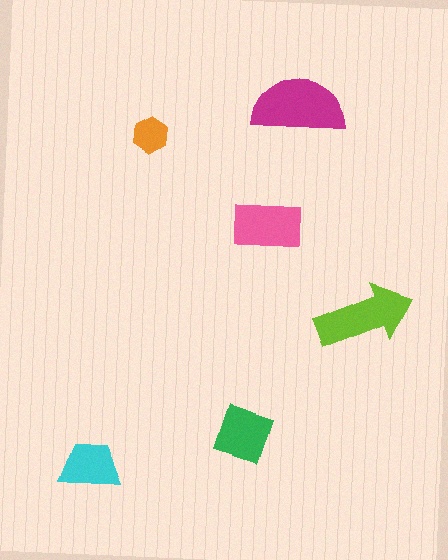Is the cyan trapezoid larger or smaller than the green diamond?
Smaller.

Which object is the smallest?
The orange hexagon.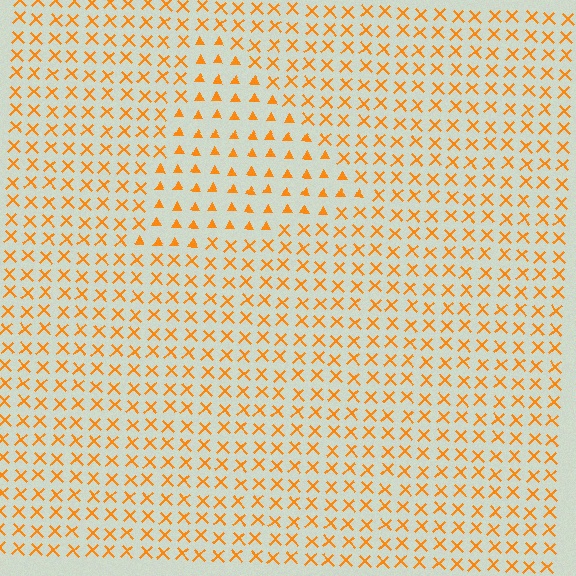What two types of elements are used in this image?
The image uses triangles inside the triangle region and X marks outside it.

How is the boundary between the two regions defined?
The boundary is defined by a change in element shape: triangles inside vs. X marks outside. All elements share the same color and spacing.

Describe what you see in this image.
The image is filled with small orange elements arranged in a uniform grid. A triangle-shaped region contains triangles, while the surrounding area contains X marks. The boundary is defined purely by the change in element shape.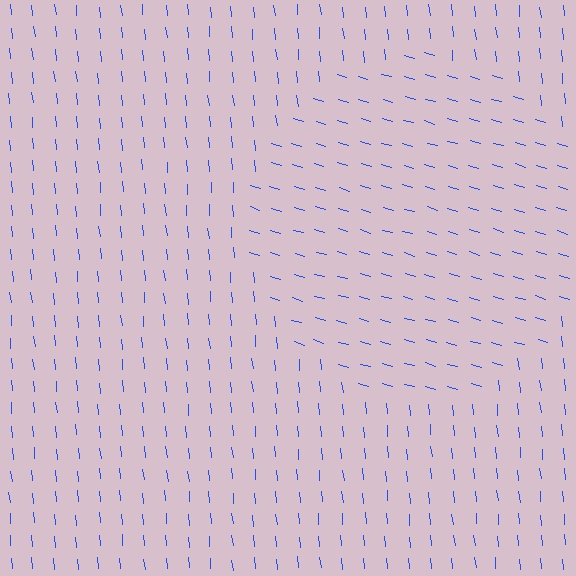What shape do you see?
I see a circle.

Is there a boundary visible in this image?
Yes, there is a texture boundary formed by a change in line orientation.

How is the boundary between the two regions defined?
The boundary is defined purely by a change in line orientation (approximately 68 degrees difference). All lines are the same color and thickness.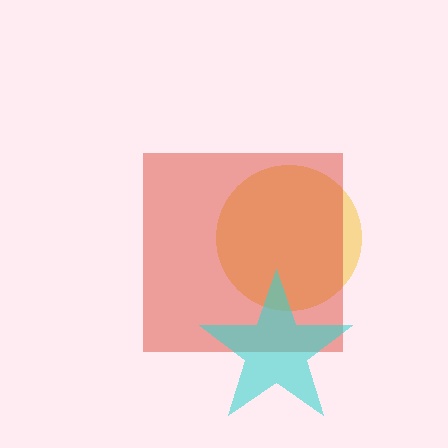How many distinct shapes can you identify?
There are 3 distinct shapes: a yellow circle, a red square, a cyan star.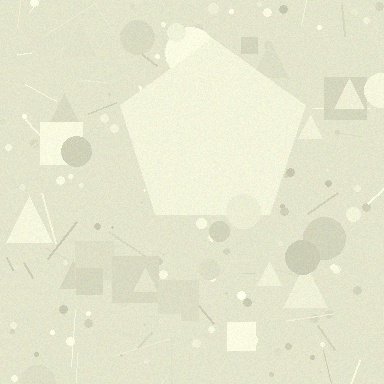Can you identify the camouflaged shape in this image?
The camouflaged shape is a pentagon.